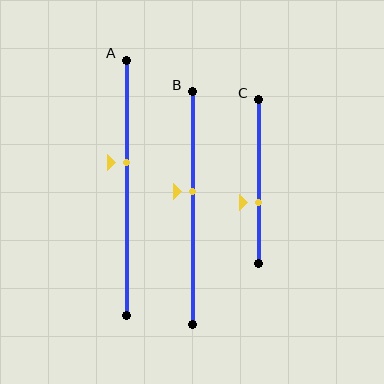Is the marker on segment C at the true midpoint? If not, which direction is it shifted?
No, the marker on segment C is shifted downward by about 13% of the segment length.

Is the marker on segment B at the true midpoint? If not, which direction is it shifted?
No, the marker on segment B is shifted upward by about 7% of the segment length.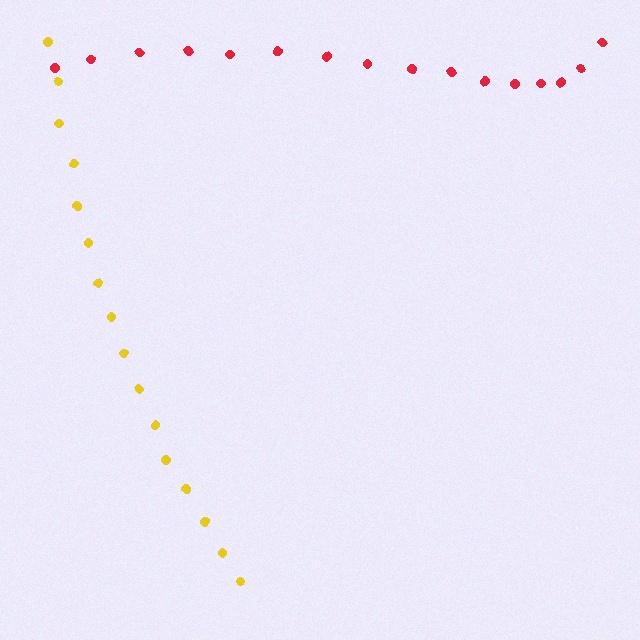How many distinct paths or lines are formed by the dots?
There are 2 distinct paths.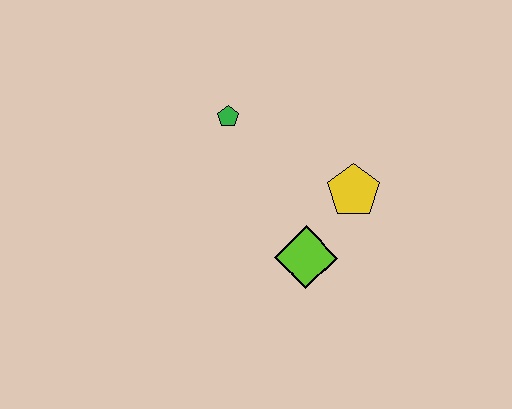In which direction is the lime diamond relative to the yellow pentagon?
The lime diamond is below the yellow pentagon.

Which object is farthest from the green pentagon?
The lime diamond is farthest from the green pentagon.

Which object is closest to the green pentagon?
The yellow pentagon is closest to the green pentagon.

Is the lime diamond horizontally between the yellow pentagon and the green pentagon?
Yes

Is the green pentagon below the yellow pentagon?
No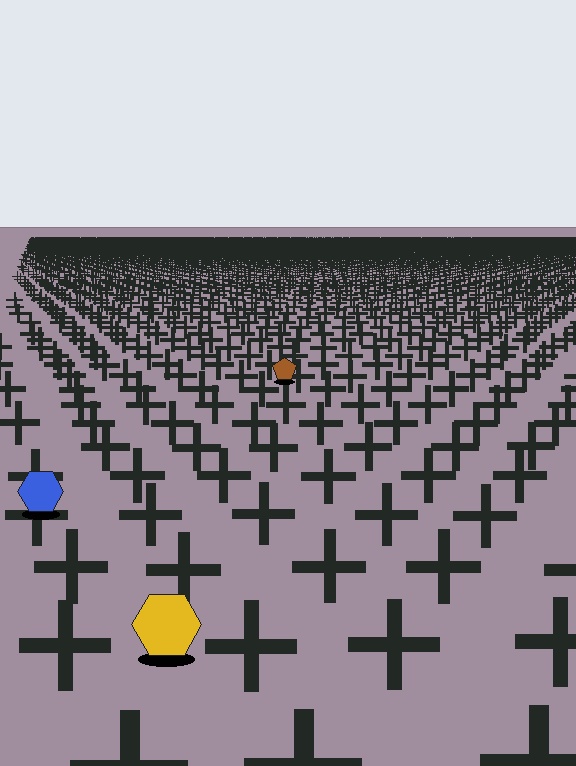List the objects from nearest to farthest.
From nearest to farthest: the yellow hexagon, the blue hexagon, the brown pentagon.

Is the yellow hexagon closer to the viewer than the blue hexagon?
Yes. The yellow hexagon is closer — you can tell from the texture gradient: the ground texture is coarser near it.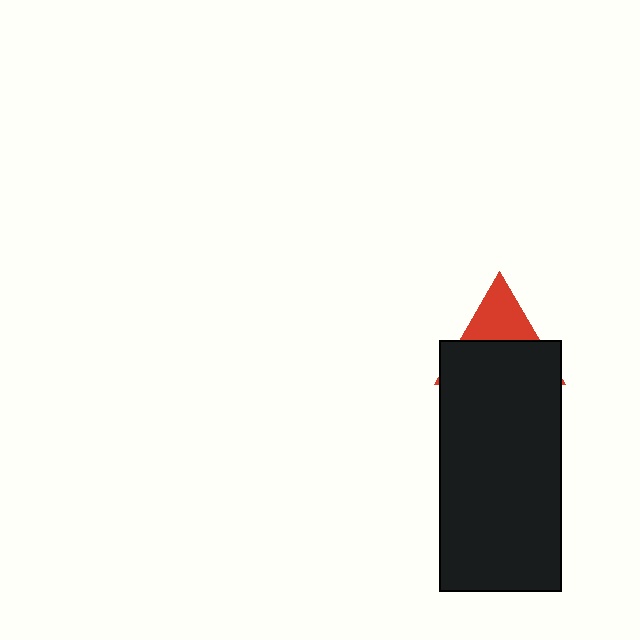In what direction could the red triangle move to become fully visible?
The red triangle could move up. That would shift it out from behind the black rectangle entirely.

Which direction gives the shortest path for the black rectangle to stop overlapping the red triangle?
Moving down gives the shortest separation.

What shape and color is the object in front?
The object in front is a black rectangle.